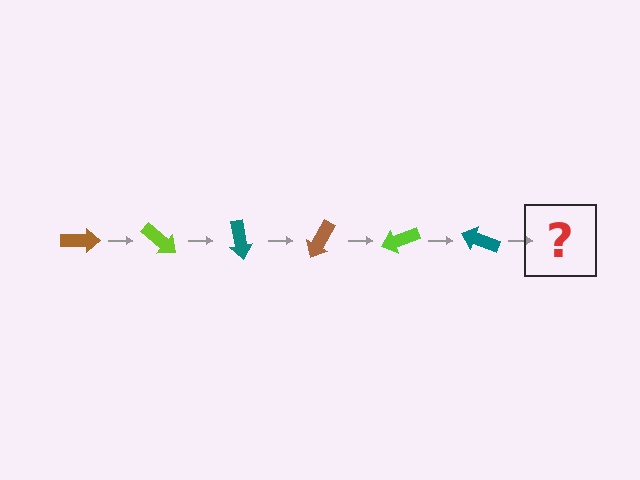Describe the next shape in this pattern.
It should be a brown arrow, rotated 240 degrees from the start.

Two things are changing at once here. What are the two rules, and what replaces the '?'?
The two rules are that it rotates 40 degrees each step and the color cycles through brown, lime, and teal. The '?' should be a brown arrow, rotated 240 degrees from the start.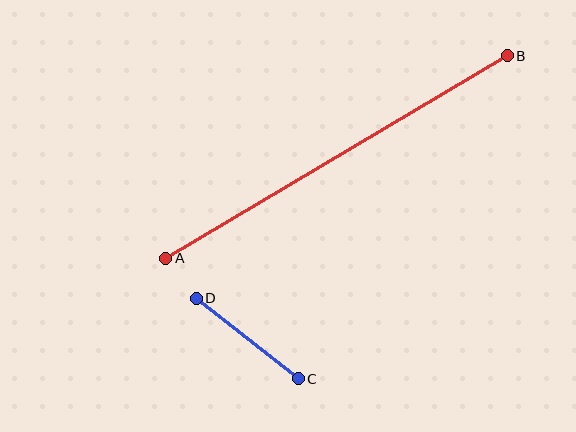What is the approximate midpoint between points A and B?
The midpoint is at approximately (336, 157) pixels.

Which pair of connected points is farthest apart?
Points A and B are farthest apart.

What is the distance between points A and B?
The distance is approximately 397 pixels.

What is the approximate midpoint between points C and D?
The midpoint is at approximately (247, 339) pixels.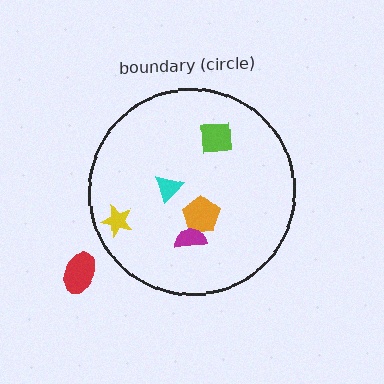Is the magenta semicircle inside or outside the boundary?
Inside.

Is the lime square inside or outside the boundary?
Inside.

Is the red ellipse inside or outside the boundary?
Outside.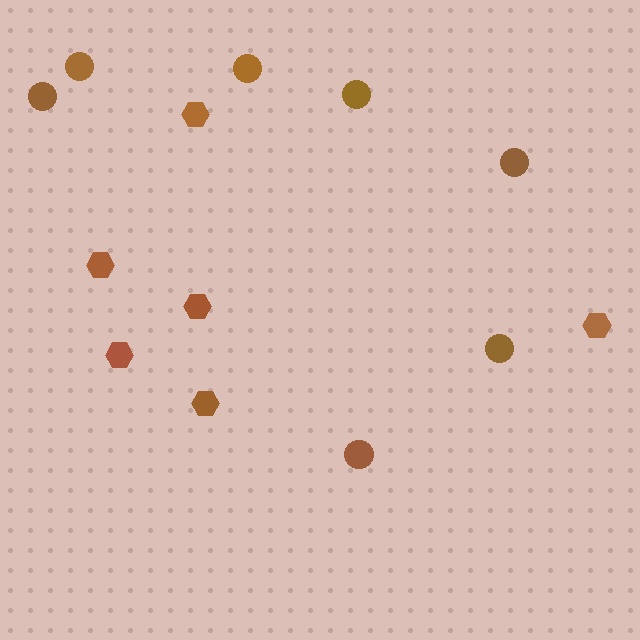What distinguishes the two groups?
There are 2 groups: one group of hexagons (6) and one group of circles (7).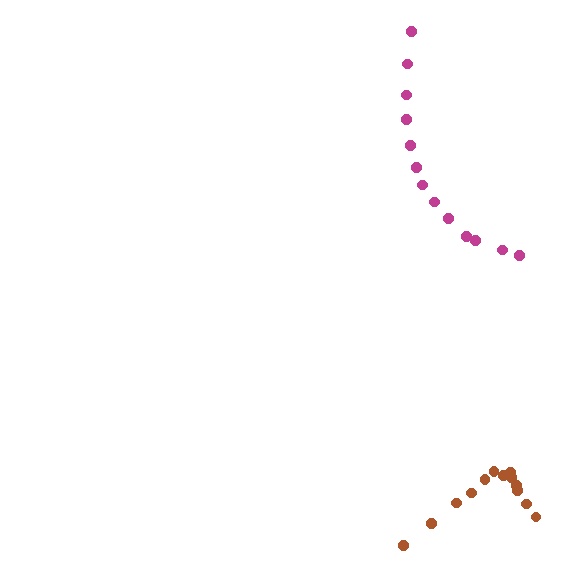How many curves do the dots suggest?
There are 2 distinct paths.